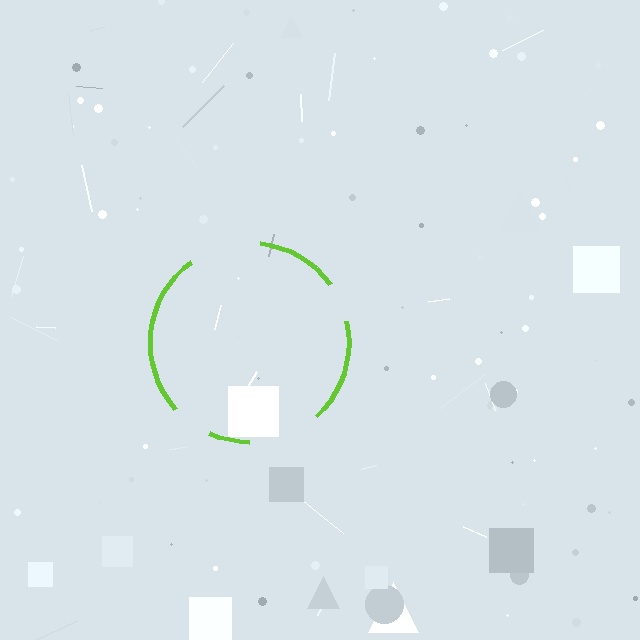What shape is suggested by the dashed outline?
The dashed outline suggests a circle.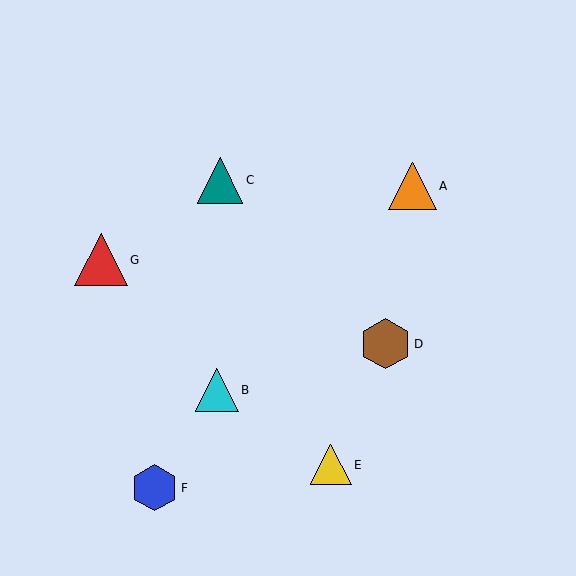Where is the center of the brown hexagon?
The center of the brown hexagon is at (386, 344).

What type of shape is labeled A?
Shape A is an orange triangle.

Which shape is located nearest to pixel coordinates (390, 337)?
The brown hexagon (labeled D) at (386, 344) is nearest to that location.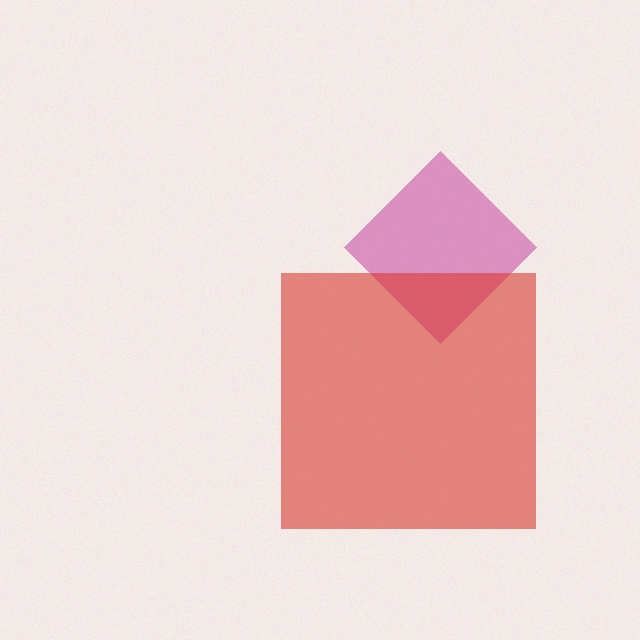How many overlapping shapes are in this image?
There are 2 overlapping shapes in the image.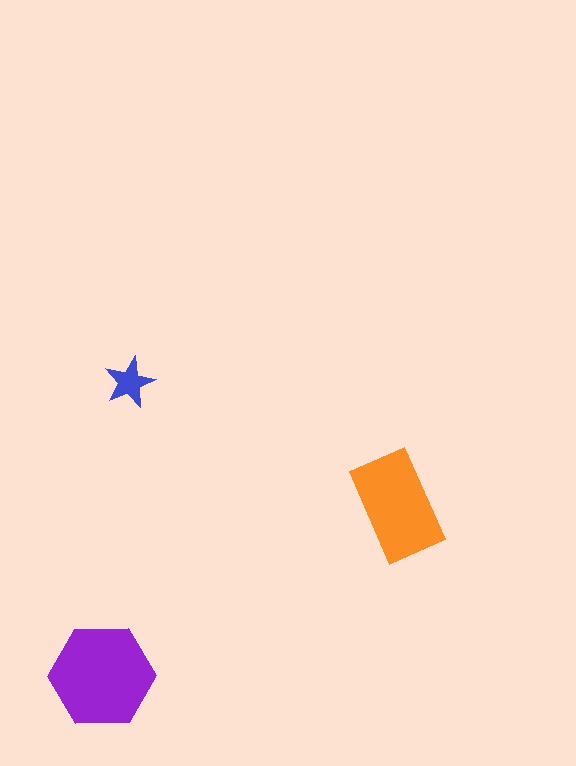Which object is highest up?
The blue star is topmost.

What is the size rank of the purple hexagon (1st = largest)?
1st.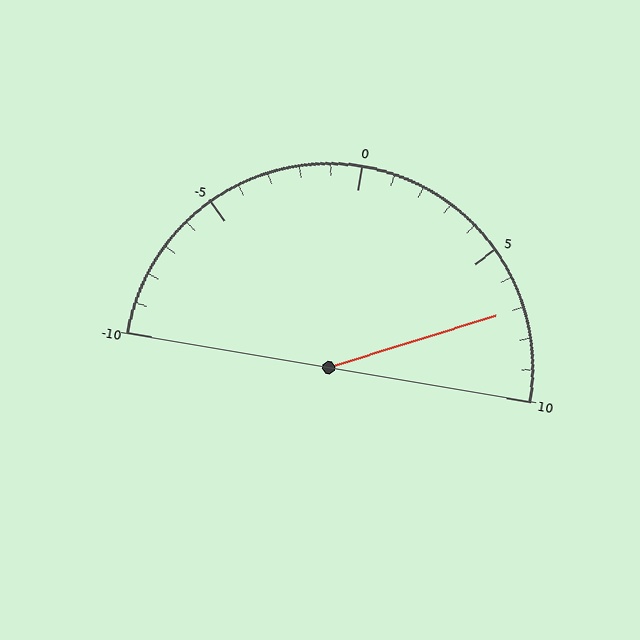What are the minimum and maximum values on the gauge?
The gauge ranges from -10 to 10.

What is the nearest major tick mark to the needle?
The nearest major tick mark is 5.